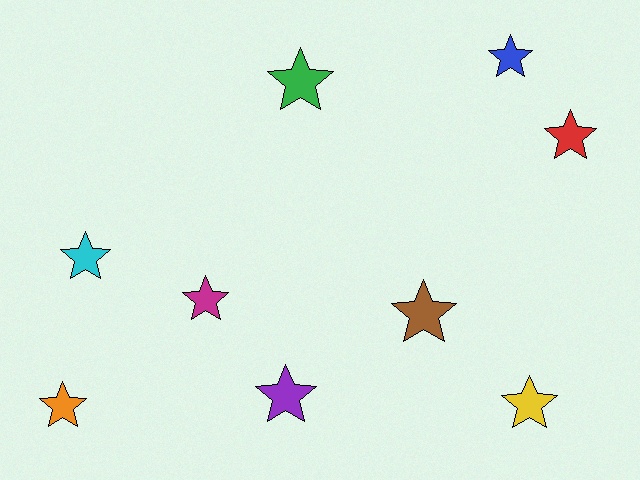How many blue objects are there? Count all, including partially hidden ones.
There is 1 blue object.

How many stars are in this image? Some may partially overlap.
There are 9 stars.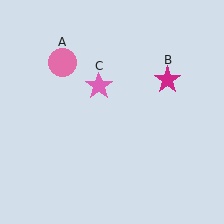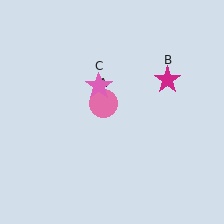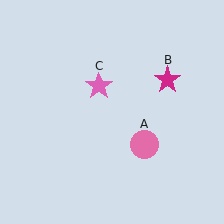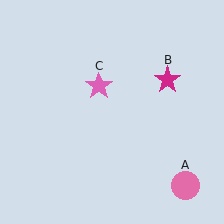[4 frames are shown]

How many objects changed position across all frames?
1 object changed position: pink circle (object A).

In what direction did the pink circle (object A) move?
The pink circle (object A) moved down and to the right.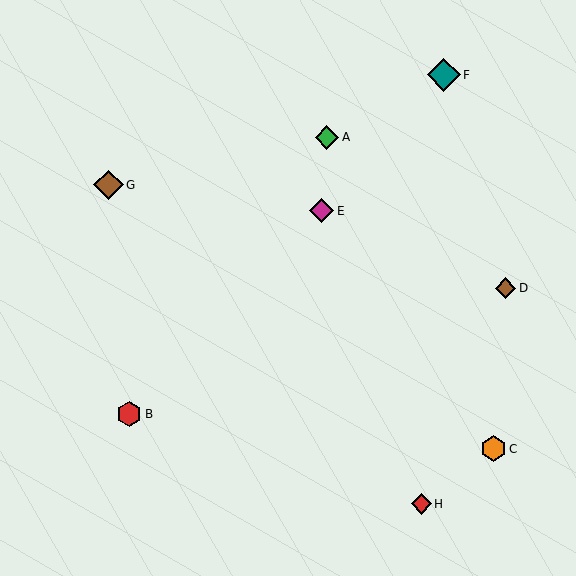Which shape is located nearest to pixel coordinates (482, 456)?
The orange hexagon (labeled C) at (493, 449) is nearest to that location.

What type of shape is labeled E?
Shape E is a magenta diamond.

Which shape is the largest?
The teal diamond (labeled F) is the largest.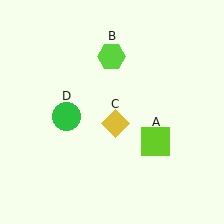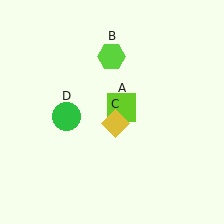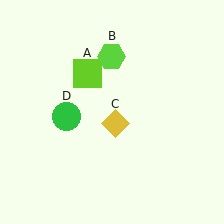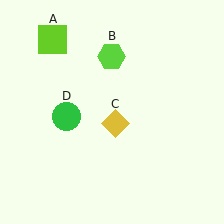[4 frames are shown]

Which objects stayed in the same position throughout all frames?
Lime hexagon (object B) and yellow diamond (object C) and green circle (object D) remained stationary.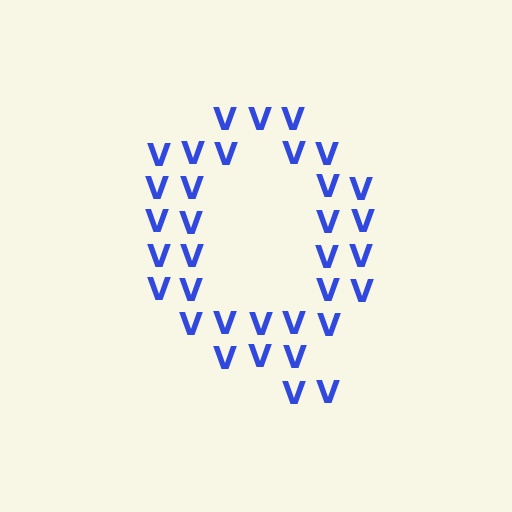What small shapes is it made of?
It is made of small letter V's.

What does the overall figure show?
The overall figure shows the letter Q.